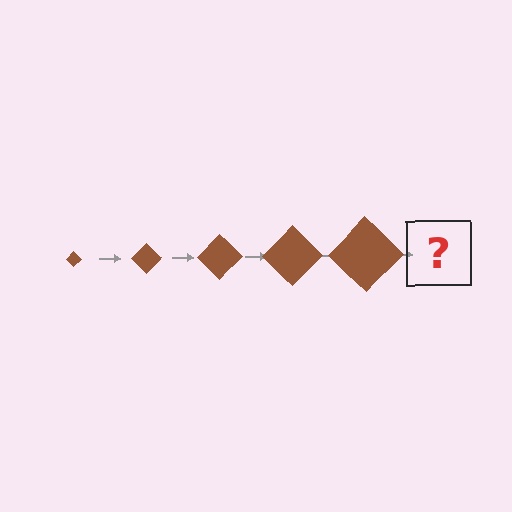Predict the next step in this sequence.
The next step is a brown diamond, larger than the previous one.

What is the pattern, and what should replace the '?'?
The pattern is that the diamond gets progressively larger each step. The '?' should be a brown diamond, larger than the previous one.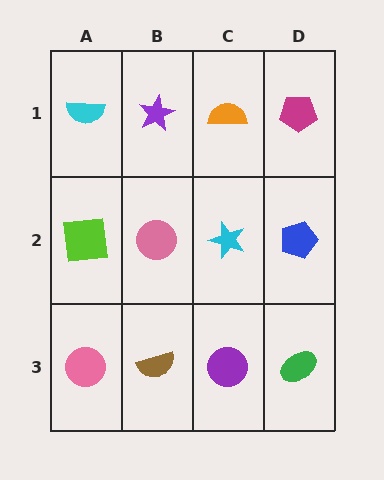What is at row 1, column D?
A magenta pentagon.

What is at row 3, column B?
A brown semicircle.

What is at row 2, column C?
A cyan star.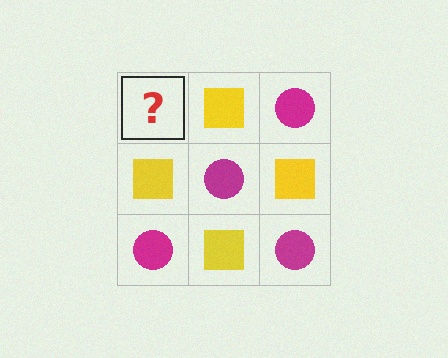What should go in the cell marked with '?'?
The missing cell should contain a magenta circle.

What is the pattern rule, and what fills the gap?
The rule is that it alternates magenta circle and yellow square in a checkerboard pattern. The gap should be filled with a magenta circle.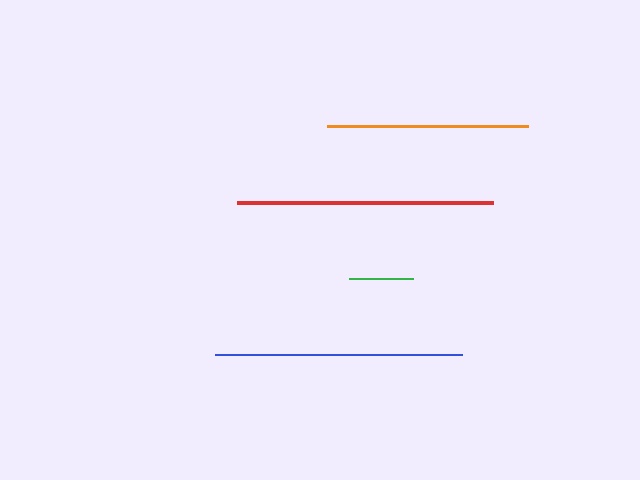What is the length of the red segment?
The red segment is approximately 257 pixels long.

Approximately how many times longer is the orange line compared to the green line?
The orange line is approximately 3.1 times the length of the green line.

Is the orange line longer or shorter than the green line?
The orange line is longer than the green line.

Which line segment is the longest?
The red line is the longest at approximately 257 pixels.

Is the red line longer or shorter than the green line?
The red line is longer than the green line.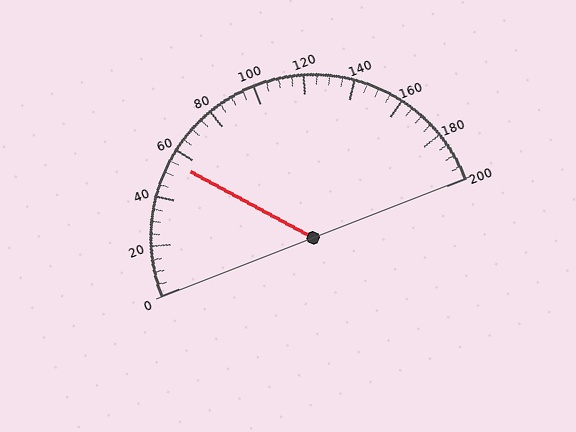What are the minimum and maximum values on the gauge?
The gauge ranges from 0 to 200.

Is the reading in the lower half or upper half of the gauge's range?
The reading is in the lower half of the range (0 to 200).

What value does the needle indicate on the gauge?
The needle indicates approximately 55.